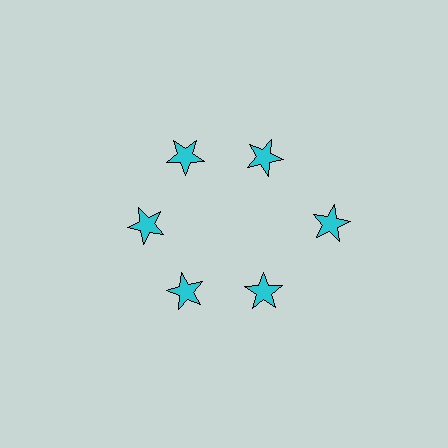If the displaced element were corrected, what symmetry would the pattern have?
It would have 6-fold rotational symmetry — the pattern would map onto itself every 60 degrees.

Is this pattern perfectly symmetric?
No. The 6 cyan stars are arranged in a ring, but one element near the 3 o'clock position is pushed outward from the center, breaking the 6-fold rotational symmetry.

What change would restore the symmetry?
The symmetry would be restored by moving it inward, back onto the ring so that all 6 stars sit at equal angles and equal distance from the center.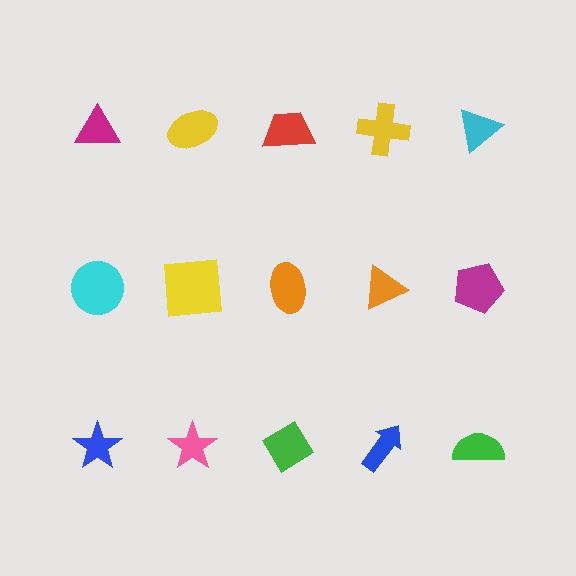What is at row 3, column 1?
A blue star.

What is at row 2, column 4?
An orange triangle.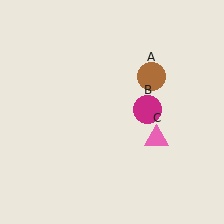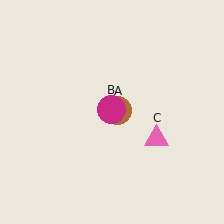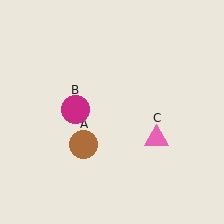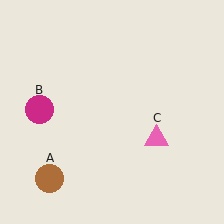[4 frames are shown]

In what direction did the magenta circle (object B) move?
The magenta circle (object B) moved left.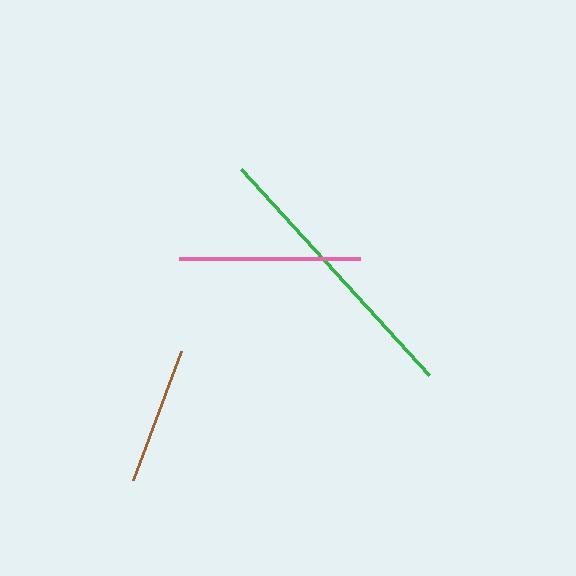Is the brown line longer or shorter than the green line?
The green line is longer than the brown line.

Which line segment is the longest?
The green line is the longest at approximately 279 pixels.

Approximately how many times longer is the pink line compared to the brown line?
The pink line is approximately 1.3 times the length of the brown line.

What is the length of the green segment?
The green segment is approximately 279 pixels long.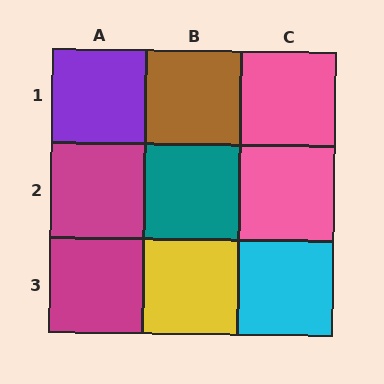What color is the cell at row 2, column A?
Magenta.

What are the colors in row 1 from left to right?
Purple, brown, pink.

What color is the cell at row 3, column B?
Yellow.